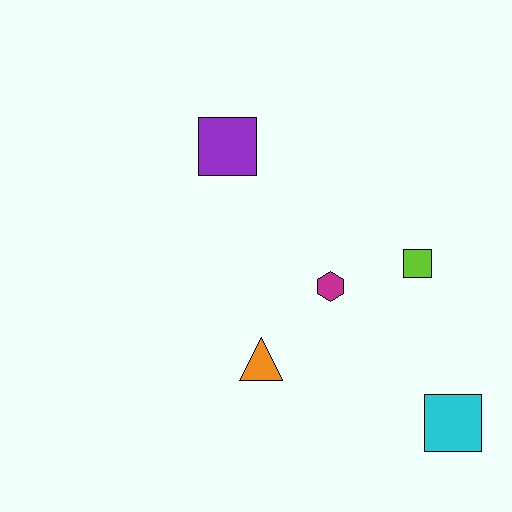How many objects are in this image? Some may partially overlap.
There are 5 objects.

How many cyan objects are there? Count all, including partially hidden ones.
There is 1 cyan object.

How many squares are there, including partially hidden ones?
There are 3 squares.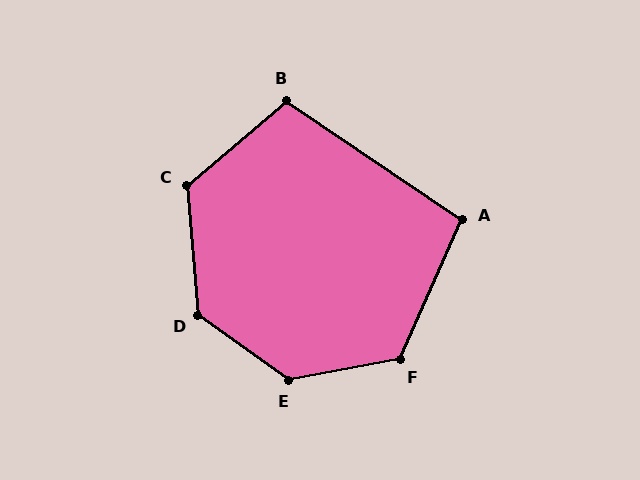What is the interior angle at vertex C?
Approximately 126 degrees (obtuse).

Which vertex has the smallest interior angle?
A, at approximately 100 degrees.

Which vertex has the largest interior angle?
E, at approximately 134 degrees.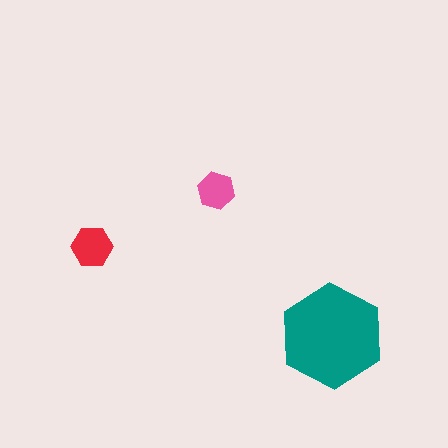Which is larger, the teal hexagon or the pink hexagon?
The teal one.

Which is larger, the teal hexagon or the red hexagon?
The teal one.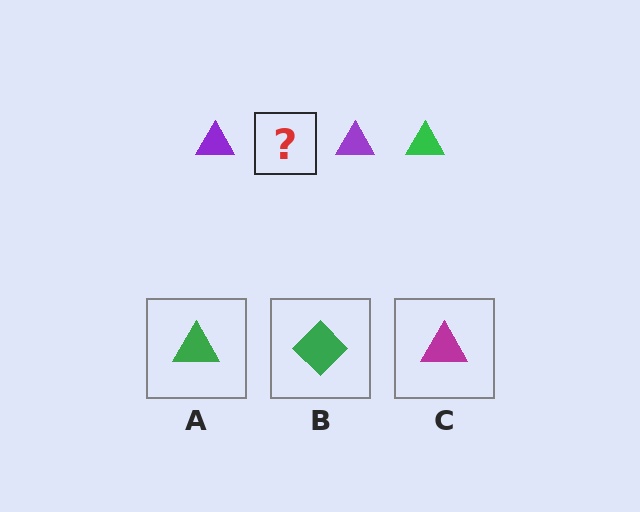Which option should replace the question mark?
Option A.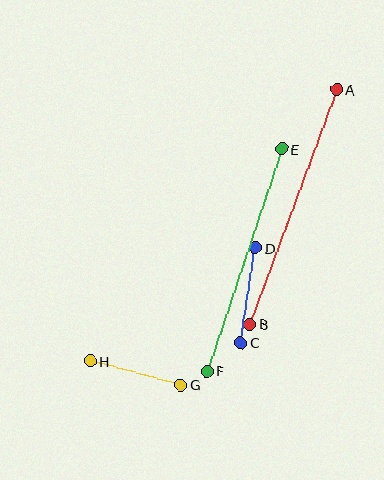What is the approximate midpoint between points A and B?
The midpoint is at approximately (293, 207) pixels.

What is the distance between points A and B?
The distance is approximately 250 pixels.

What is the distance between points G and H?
The distance is approximately 94 pixels.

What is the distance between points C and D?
The distance is approximately 96 pixels.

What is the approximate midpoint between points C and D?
The midpoint is at approximately (248, 295) pixels.